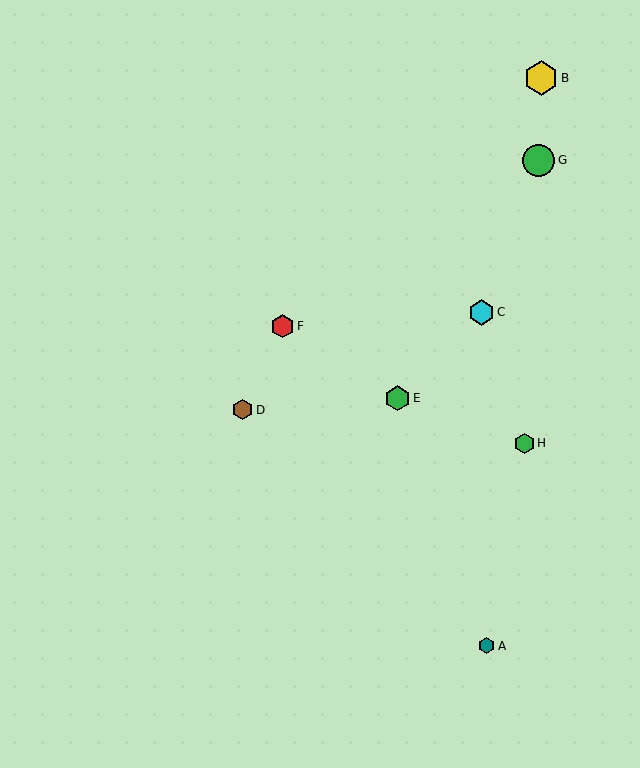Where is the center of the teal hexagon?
The center of the teal hexagon is at (486, 646).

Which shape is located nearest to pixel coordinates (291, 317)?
The red hexagon (labeled F) at (282, 326) is nearest to that location.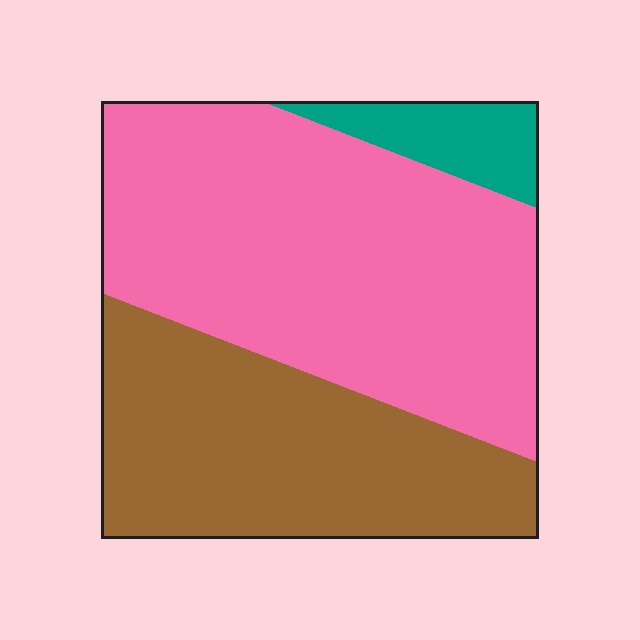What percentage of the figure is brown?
Brown covers 37% of the figure.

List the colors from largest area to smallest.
From largest to smallest: pink, brown, teal.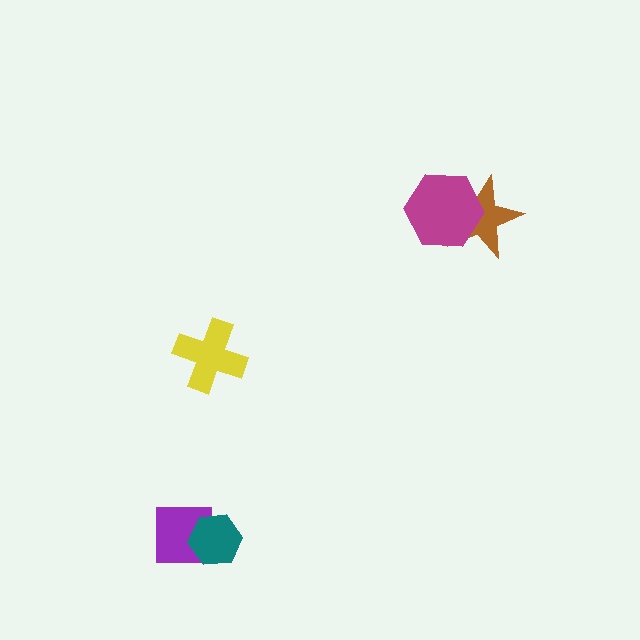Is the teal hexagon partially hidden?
No, no other shape covers it.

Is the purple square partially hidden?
Yes, it is partially covered by another shape.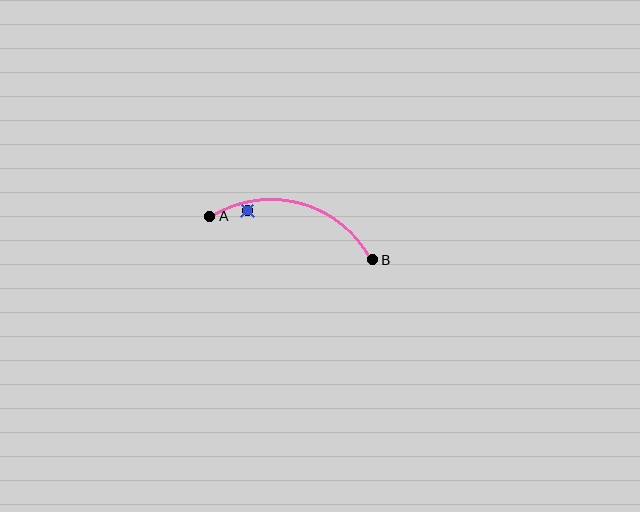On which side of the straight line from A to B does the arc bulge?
The arc bulges above the straight line connecting A and B.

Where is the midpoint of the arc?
The arc midpoint is the point on the curve farthest from the straight line joining A and B. It sits above that line.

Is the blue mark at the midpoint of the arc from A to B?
No — the blue mark does not lie on the arc at all. It sits slightly inside the curve.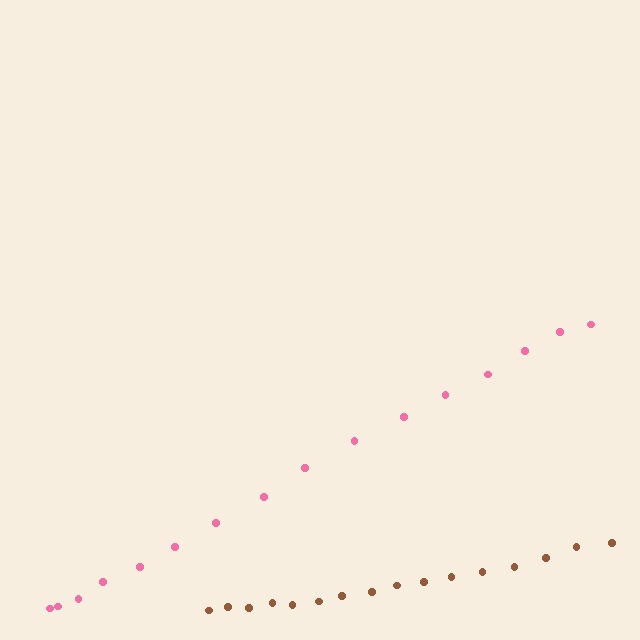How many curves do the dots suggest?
There are 2 distinct paths.